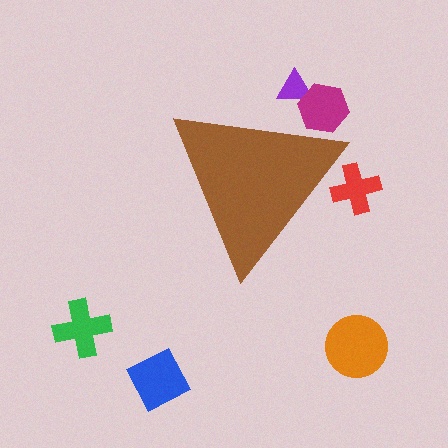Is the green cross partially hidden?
No, the green cross is fully visible.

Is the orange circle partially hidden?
No, the orange circle is fully visible.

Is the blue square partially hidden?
No, the blue square is fully visible.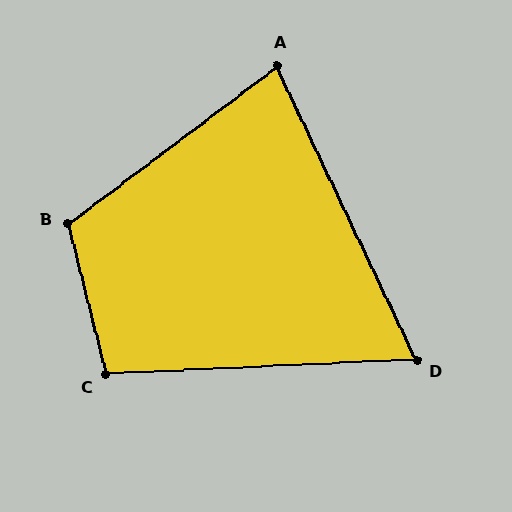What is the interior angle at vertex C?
Approximately 102 degrees (obtuse).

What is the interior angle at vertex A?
Approximately 78 degrees (acute).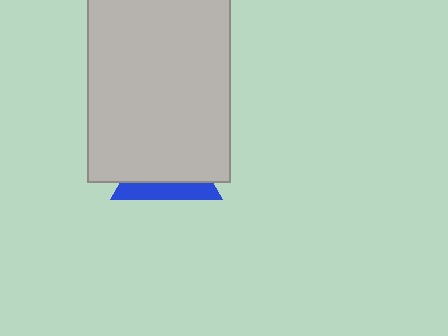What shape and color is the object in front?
The object in front is a light gray rectangle.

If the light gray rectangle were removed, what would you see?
You would see the complete blue triangle.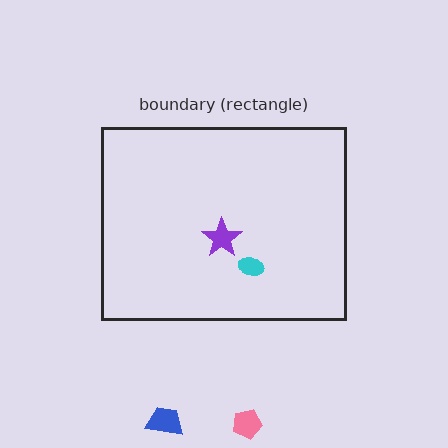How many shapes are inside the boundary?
2 inside, 2 outside.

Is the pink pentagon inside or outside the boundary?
Outside.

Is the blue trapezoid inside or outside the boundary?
Outside.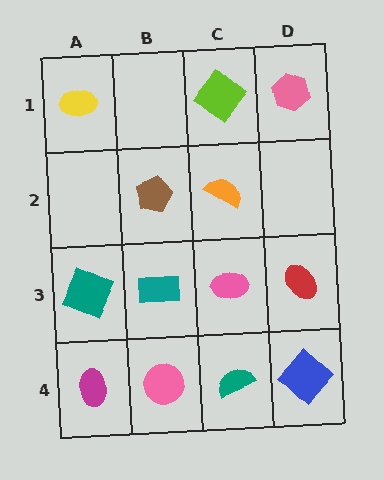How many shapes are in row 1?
3 shapes.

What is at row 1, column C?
A lime diamond.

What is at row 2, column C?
An orange semicircle.